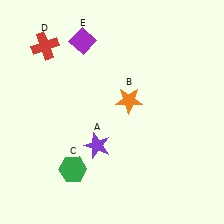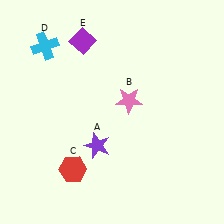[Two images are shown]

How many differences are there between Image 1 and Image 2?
There are 3 differences between the two images.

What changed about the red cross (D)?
In Image 1, D is red. In Image 2, it changed to cyan.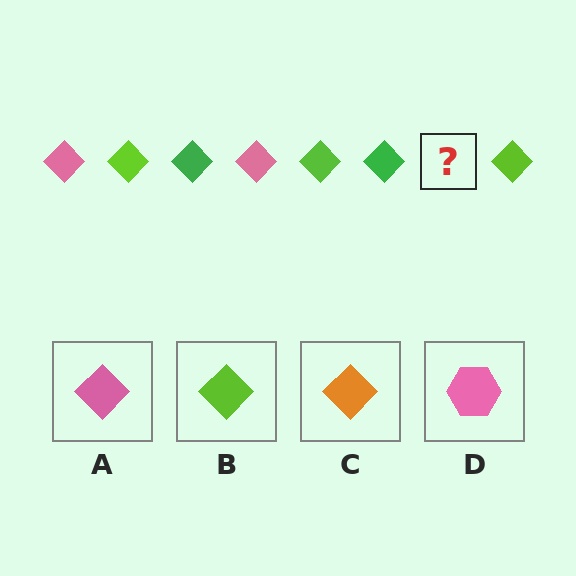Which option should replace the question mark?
Option A.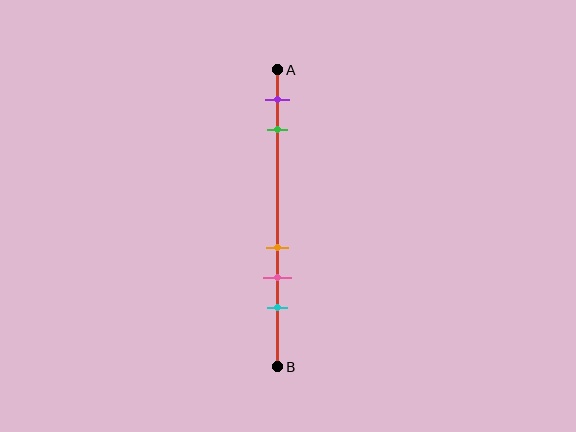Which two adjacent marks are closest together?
The orange and pink marks are the closest adjacent pair.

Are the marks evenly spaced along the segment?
No, the marks are not evenly spaced.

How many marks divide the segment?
There are 5 marks dividing the segment.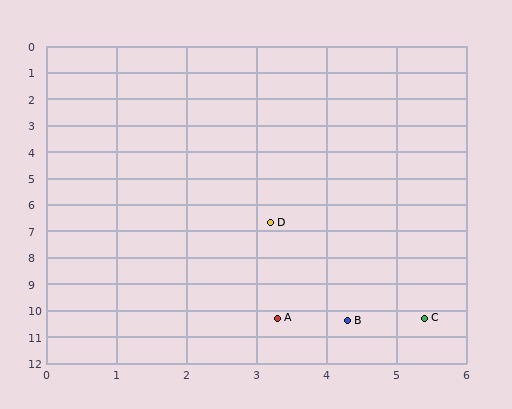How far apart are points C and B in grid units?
Points C and B are about 1.1 grid units apart.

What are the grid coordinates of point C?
Point C is at approximately (5.4, 10.3).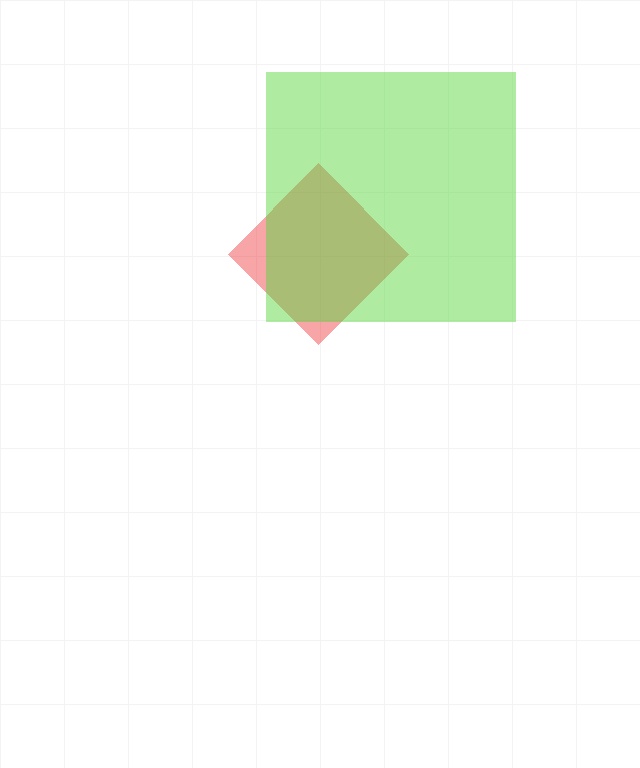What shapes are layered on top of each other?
The layered shapes are: a red diamond, a lime square.